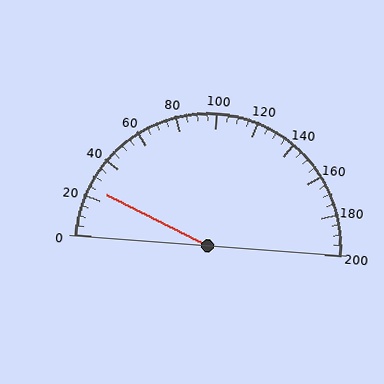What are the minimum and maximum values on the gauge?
The gauge ranges from 0 to 200.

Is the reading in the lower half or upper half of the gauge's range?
The reading is in the lower half of the range (0 to 200).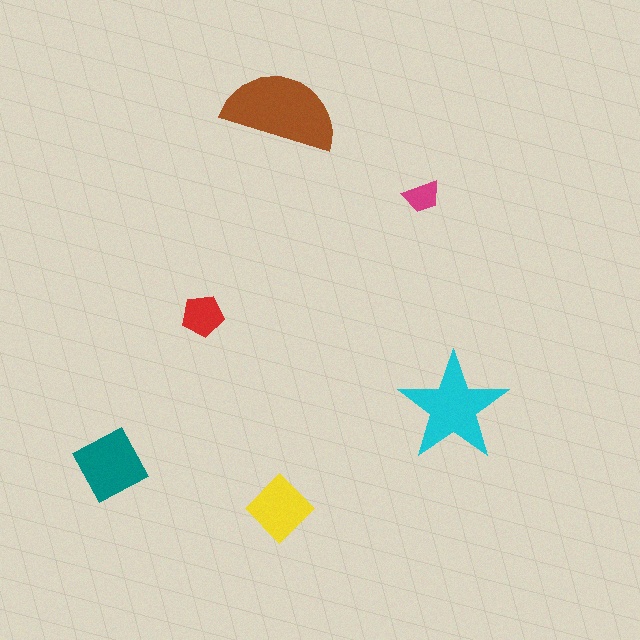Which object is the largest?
The brown semicircle.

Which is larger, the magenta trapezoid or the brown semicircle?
The brown semicircle.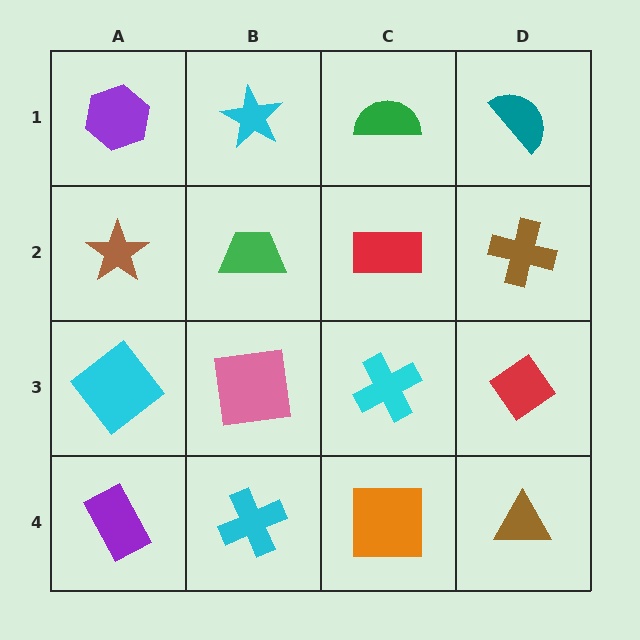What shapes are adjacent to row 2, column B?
A cyan star (row 1, column B), a pink square (row 3, column B), a brown star (row 2, column A), a red rectangle (row 2, column C).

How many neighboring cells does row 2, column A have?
3.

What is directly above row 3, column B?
A green trapezoid.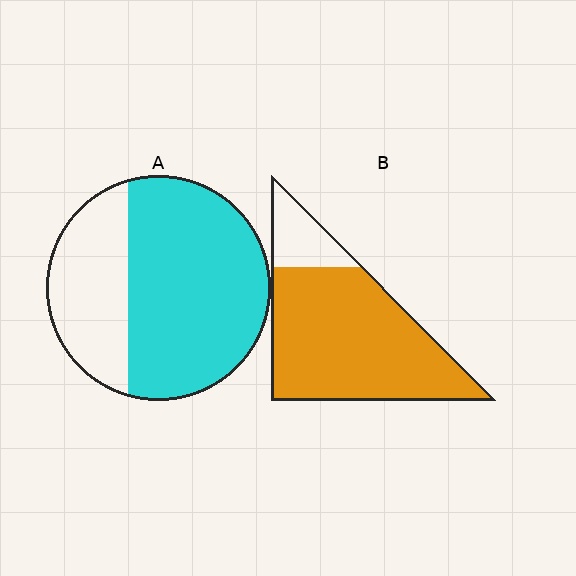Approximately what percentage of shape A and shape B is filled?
A is approximately 65% and B is approximately 85%.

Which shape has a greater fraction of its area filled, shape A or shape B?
Shape B.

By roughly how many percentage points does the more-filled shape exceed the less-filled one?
By roughly 15 percentage points (B over A).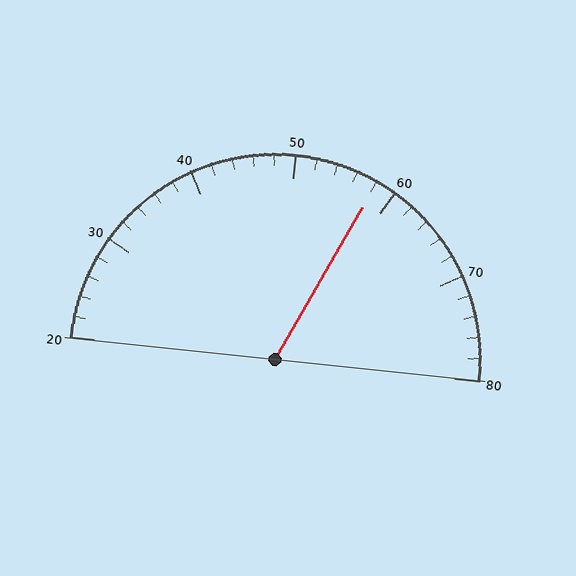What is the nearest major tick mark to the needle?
The nearest major tick mark is 60.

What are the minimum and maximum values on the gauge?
The gauge ranges from 20 to 80.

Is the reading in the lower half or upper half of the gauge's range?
The reading is in the upper half of the range (20 to 80).